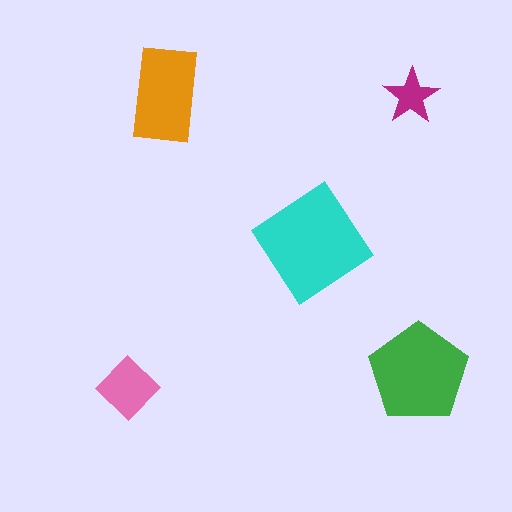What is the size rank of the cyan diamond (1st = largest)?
1st.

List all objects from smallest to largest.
The magenta star, the pink diamond, the orange rectangle, the green pentagon, the cyan diamond.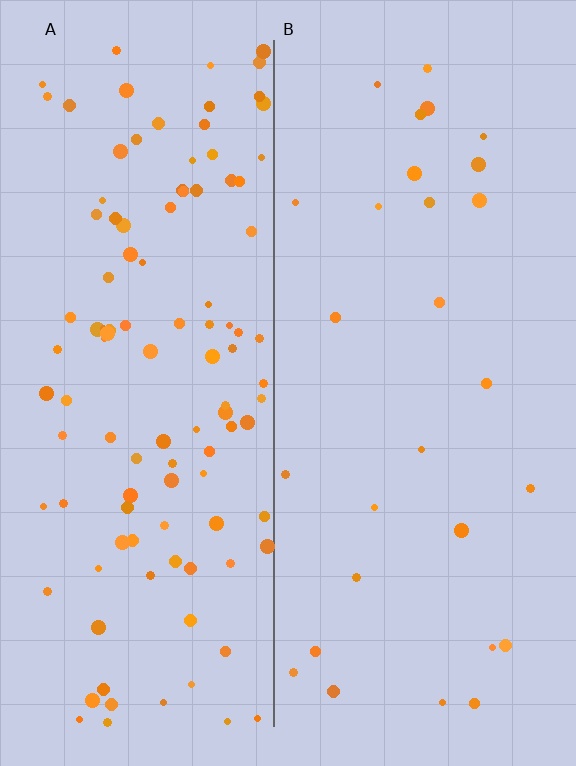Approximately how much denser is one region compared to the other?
Approximately 3.9× — region A over region B.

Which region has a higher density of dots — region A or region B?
A (the left).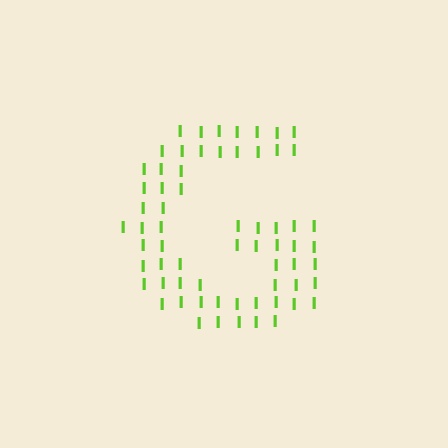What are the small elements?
The small elements are letter I's.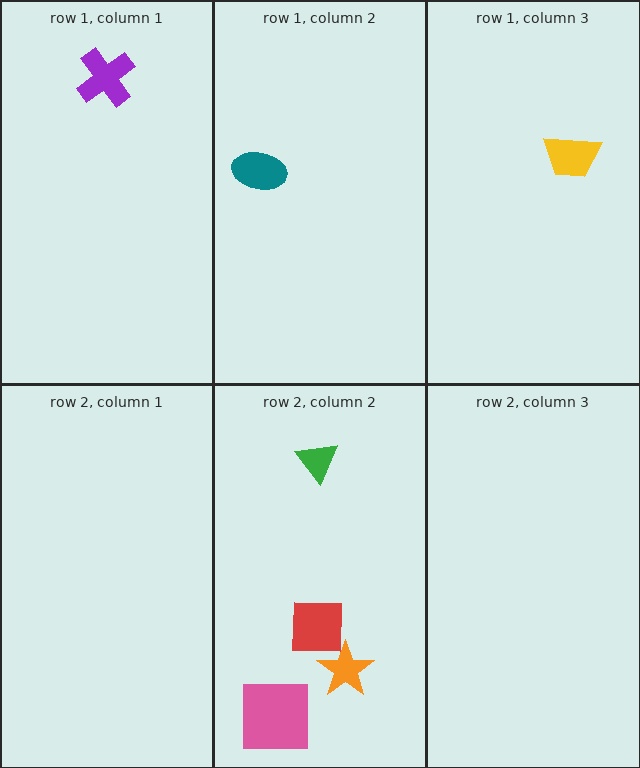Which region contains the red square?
The row 2, column 2 region.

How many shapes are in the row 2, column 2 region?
4.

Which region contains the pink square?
The row 2, column 2 region.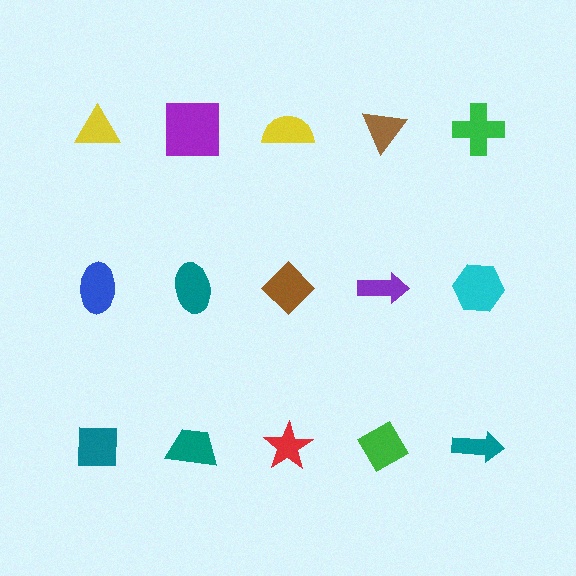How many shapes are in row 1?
5 shapes.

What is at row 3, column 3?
A red star.